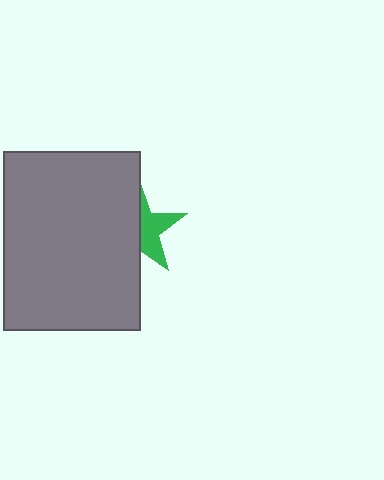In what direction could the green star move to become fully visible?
The green star could move right. That would shift it out from behind the gray rectangle entirely.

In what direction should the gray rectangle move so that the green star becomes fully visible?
The gray rectangle should move left. That is the shortest direction to clear the overlap and leave the green star fully visible.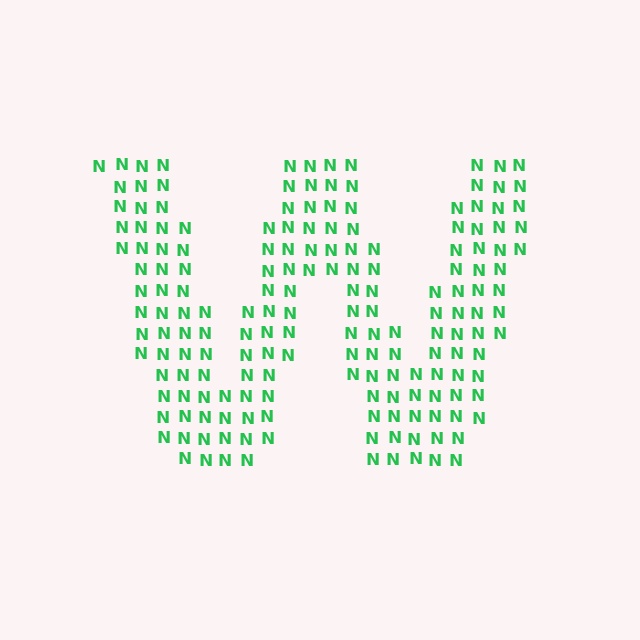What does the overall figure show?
The overall figure shows the letter W.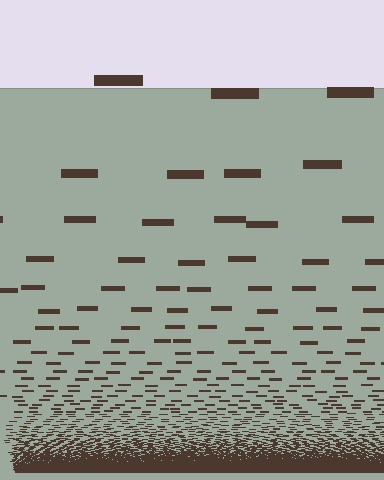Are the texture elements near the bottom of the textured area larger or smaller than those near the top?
Smaller. The gradient is inverted — elements near the bottom are smaller and denser.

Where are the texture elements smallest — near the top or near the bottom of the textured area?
Near the bottom.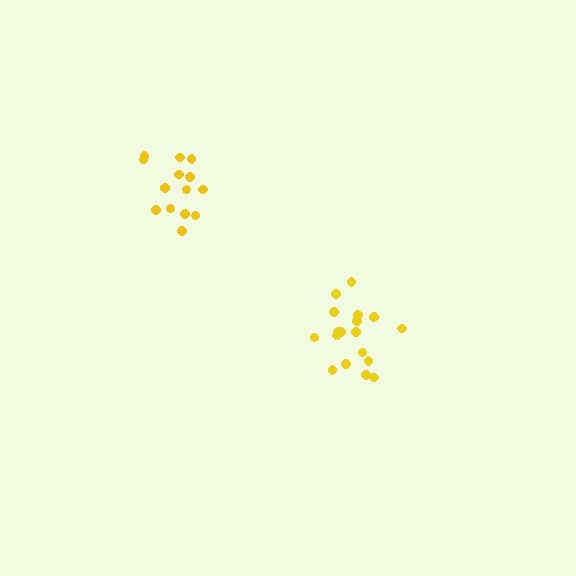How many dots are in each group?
Group 1: 14 dots, Group 2: 18 dots (32 total).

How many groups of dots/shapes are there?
There are 2 groups.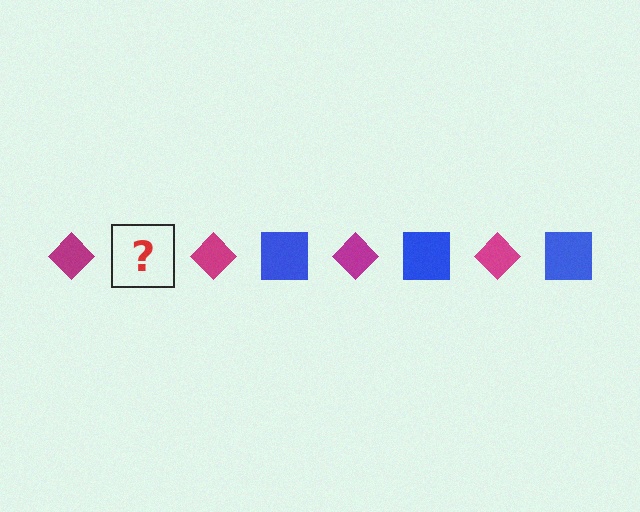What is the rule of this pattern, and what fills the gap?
The rule is that the pattern alternates between magenta diamond and blue square. The gap should be filled with a blue square.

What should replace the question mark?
The question mark should be replaced with a blue square.